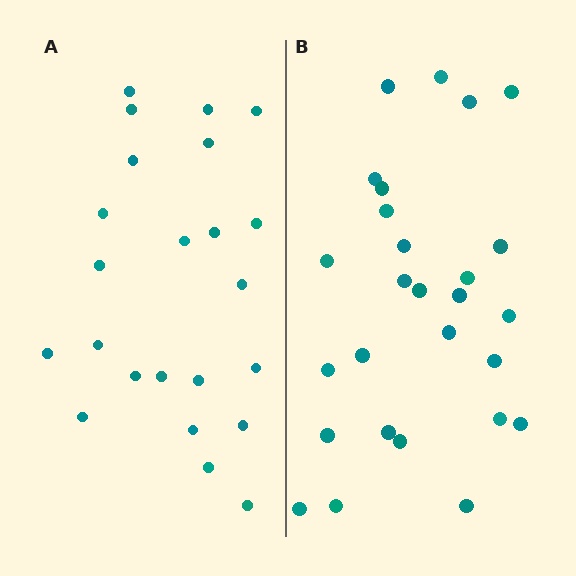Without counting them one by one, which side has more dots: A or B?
Region B (the right region) has more dots.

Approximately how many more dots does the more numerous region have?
Region B has about 4 more dots than region A.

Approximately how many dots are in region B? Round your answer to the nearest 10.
About 30 dots. (The exact count is 27, which rounds to 30.)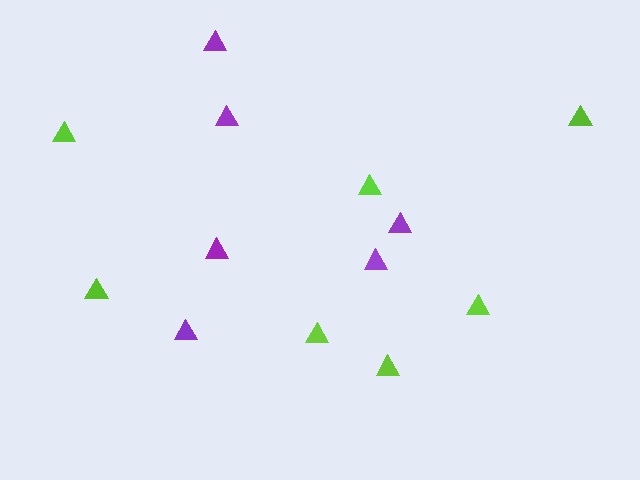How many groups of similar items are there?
There are 2 groups: one group of purple triangles (6) and one group of lime triangles (7).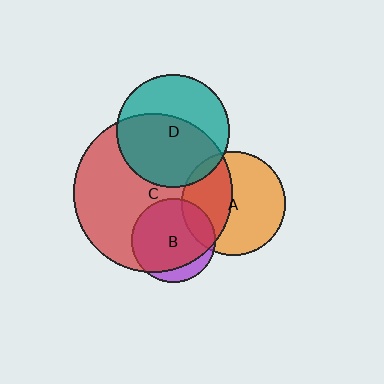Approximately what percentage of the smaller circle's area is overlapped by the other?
Approximately 5%.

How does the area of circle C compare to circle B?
Approximately 3.6 times.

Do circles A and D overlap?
Yes.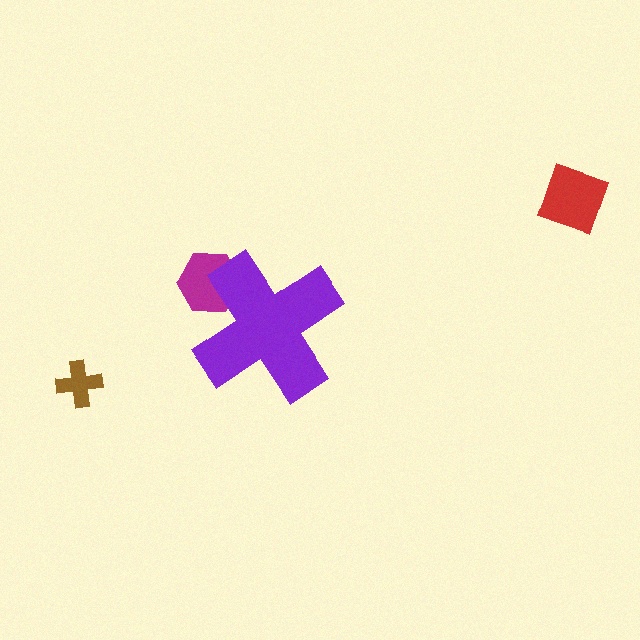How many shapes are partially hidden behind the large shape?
1 shape is partially hidden.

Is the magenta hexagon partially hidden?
Yes, the magenta hexagon is partially hidden behind the purple cross.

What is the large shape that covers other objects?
A purple cross.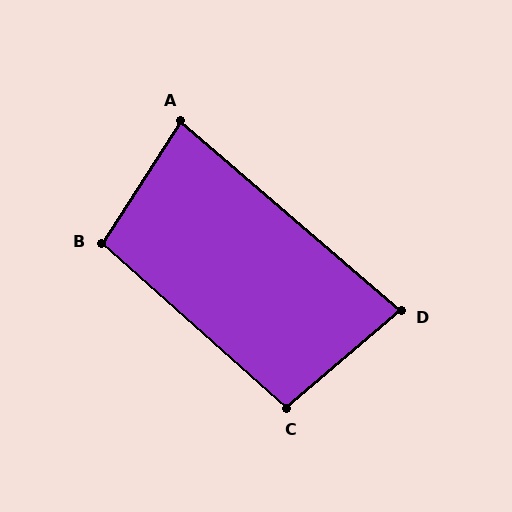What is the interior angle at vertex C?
Approximately 98 degrees (obtuse).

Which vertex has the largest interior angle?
B, at approximately 99 degrees.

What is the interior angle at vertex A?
Approximately 82 degrees (acute).